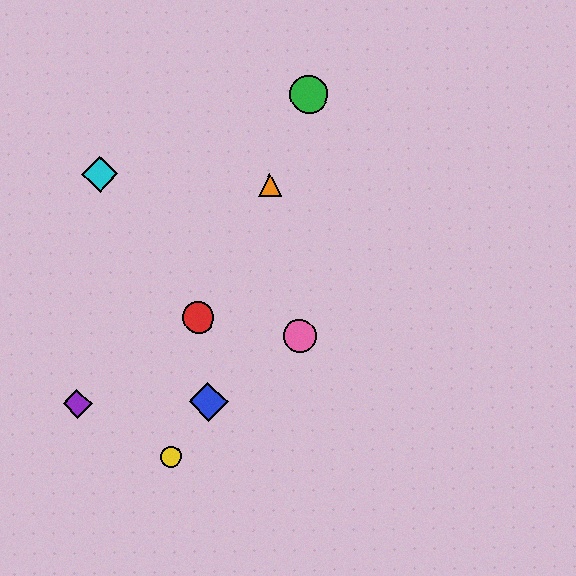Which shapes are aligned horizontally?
The blue diamond, the purple diamond are aligned horizontally.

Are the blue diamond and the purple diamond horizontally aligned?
Yes, both are at y≈402.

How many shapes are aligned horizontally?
2 shapes (the blue diamond, the purple diamond) are aligned horizontally.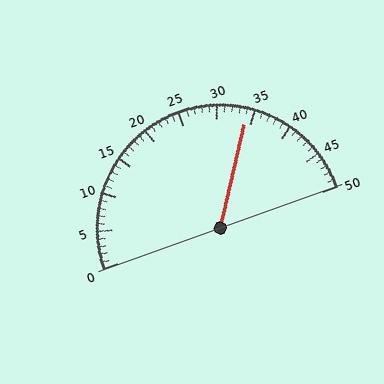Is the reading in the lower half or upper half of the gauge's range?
The reading is in the upper half of the range (0 to 50).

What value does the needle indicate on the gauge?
The needle indicates approximately 34.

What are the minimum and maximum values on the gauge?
The gauge ranges from 0 to 50.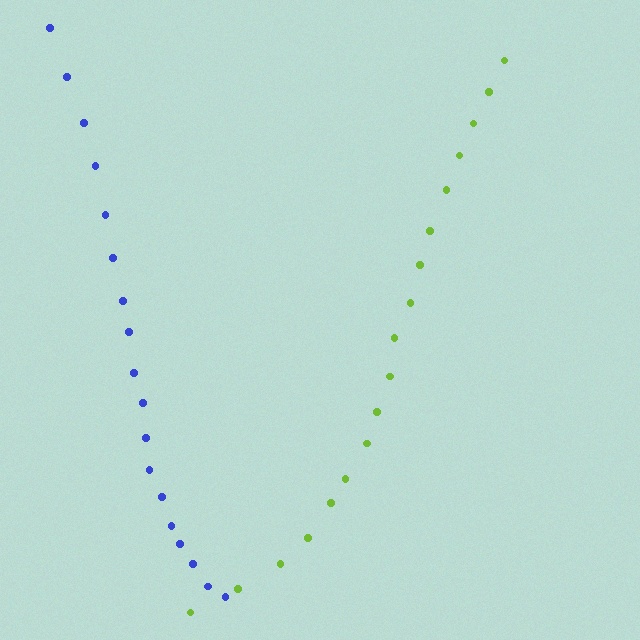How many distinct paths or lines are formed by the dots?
There are 2 distinct paths.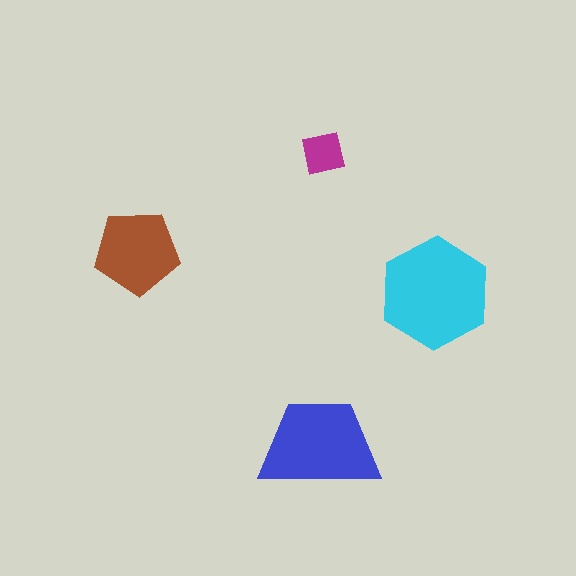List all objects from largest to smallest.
The cyan hexagon, the blue trapezoid, the brown pentagon, the magenta square.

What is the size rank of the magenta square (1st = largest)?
4th.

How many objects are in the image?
There are 4 objects in the image.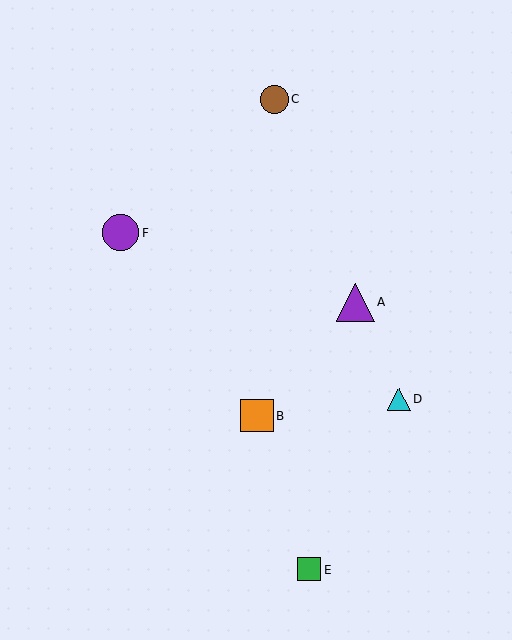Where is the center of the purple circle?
The center of the purple circle is at (120, 233).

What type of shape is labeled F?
Shape F is a purple circle.